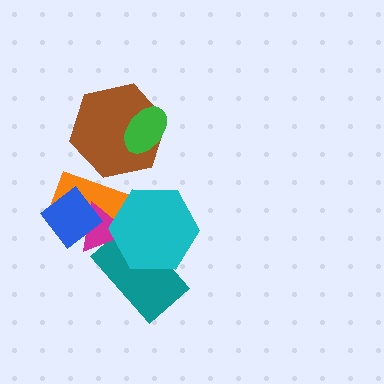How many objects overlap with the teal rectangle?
2 objects overlap with the teal rectangle.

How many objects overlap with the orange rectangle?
3 objects overlap with the orange rectangle.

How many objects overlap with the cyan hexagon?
3 objects overlap with the cyan hexagon.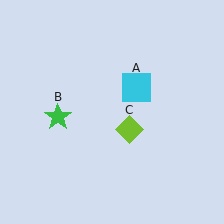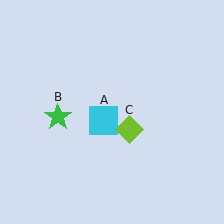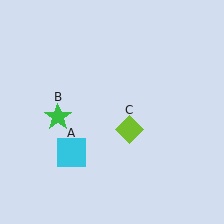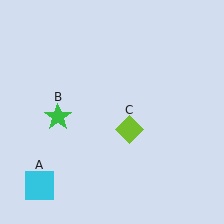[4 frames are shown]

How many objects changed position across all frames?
1 object changed position: cyan square (object A).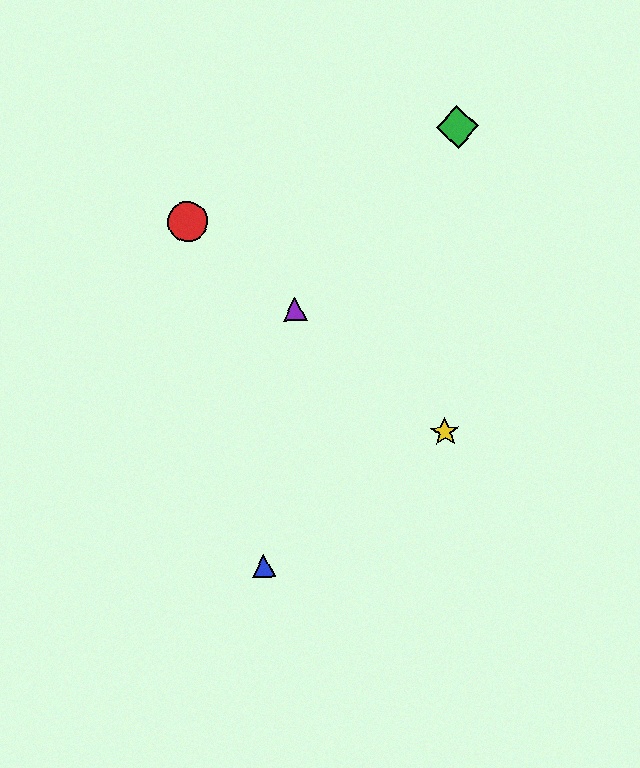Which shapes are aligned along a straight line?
The red circle, the yellow star, the purple triangle are aligned along a straight line.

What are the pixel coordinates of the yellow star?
The yellow star is at (445, 432).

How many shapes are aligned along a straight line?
3 shapes (the red circle, the yellow star, the purple triangle) are aligned along a straight line.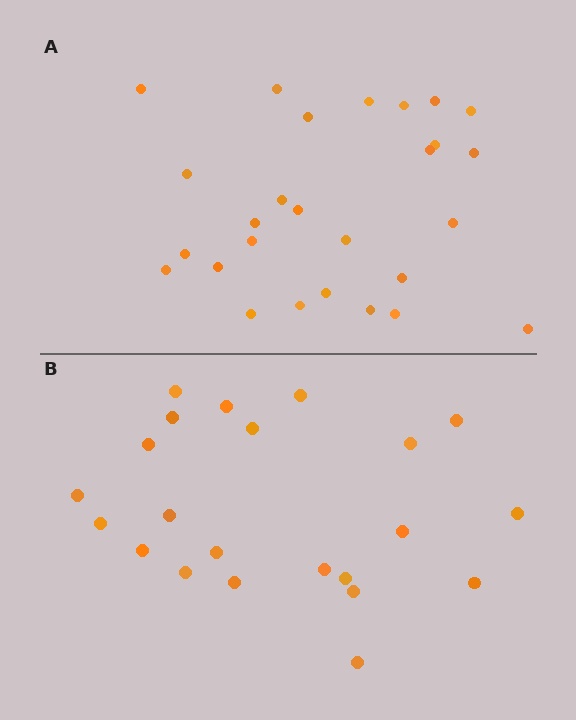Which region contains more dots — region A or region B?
Region A (the top region) has more dots.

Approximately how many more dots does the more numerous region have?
Region A has about 5 more dots than region B.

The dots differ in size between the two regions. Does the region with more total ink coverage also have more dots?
No. Region B has more total ink coverage because its dots are larger, but region A actually contains more individual dots. Total area can be misleading — the number of items is what matters here.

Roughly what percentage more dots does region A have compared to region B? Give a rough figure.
About 25% more.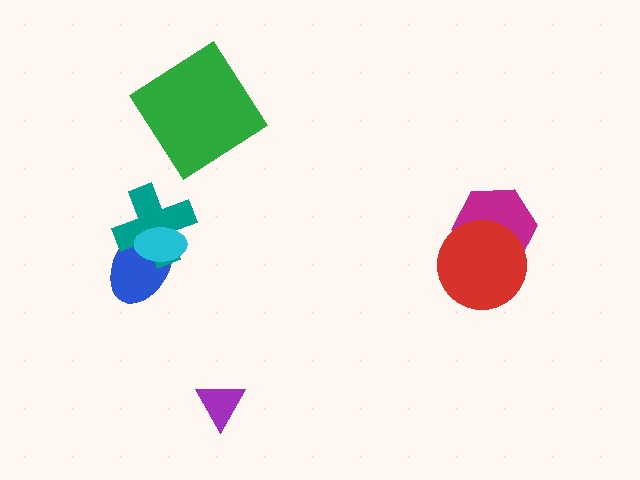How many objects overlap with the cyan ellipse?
2 objects overlap with the cyan ellipse.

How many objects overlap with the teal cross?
2 objects overlap with the teal cross.